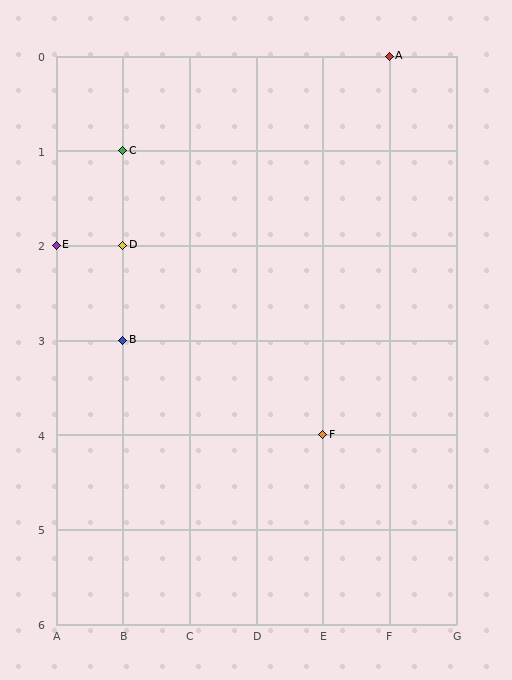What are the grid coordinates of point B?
Point B is at grid coordinates (B, 3).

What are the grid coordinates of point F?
Point F is at grid coordinates (E, 4).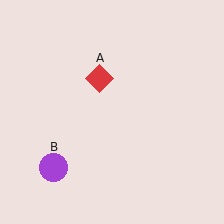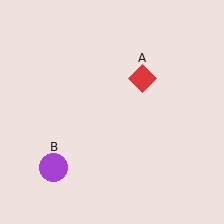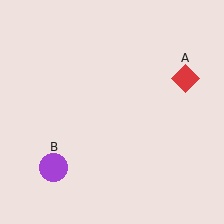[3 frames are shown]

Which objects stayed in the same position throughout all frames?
Purple circle (object B) remained stationary.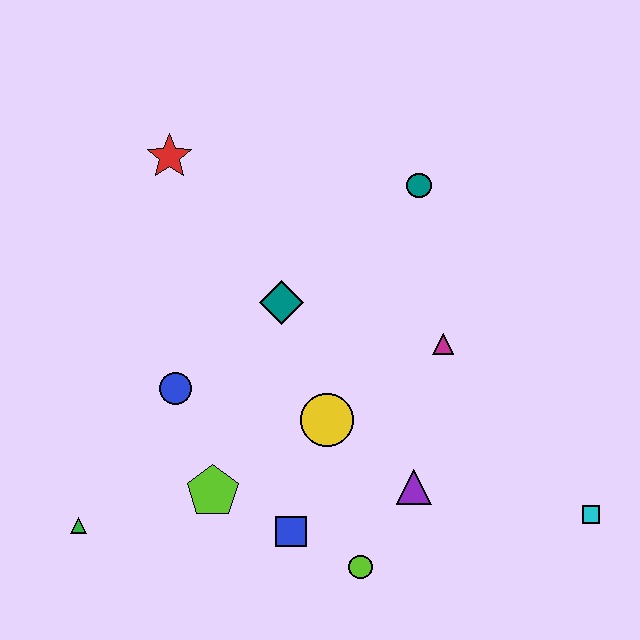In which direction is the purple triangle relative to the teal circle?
The purple triangle is below the teal circle.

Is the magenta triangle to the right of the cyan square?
No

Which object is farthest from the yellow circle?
The red star is farthest from the yellow circle.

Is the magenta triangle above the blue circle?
Yes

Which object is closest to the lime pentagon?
The blue square is closest to the lime pentagon.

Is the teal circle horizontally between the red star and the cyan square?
Yes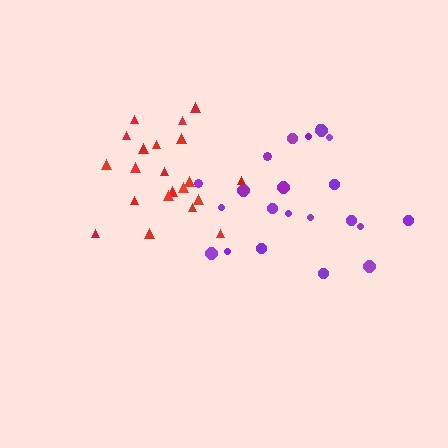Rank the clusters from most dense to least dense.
red, purple.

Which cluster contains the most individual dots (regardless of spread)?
Purple (22).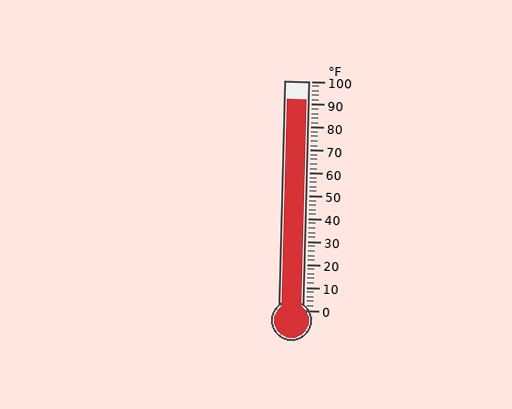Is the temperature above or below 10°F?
The temperature is above 10°F.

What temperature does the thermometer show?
The thermometer shows approximately 92°F.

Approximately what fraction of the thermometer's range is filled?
The thermometer is filled to approximately 90% of its range.